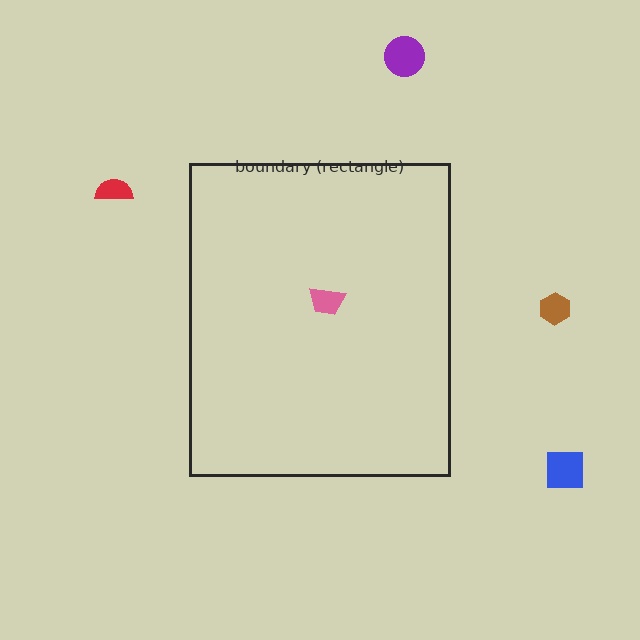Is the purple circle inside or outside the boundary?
Outside.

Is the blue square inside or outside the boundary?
Outside.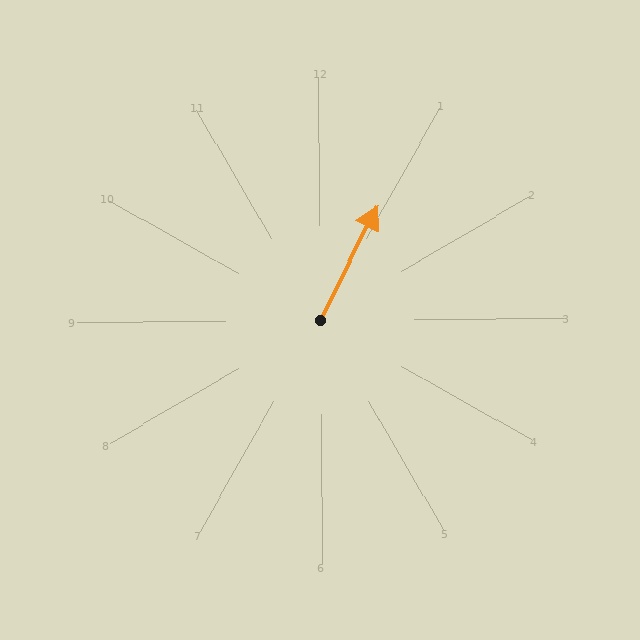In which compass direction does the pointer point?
Northeast.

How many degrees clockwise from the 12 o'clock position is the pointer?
Approximately 27 degrees.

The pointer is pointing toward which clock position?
Roughly 1 o'clock.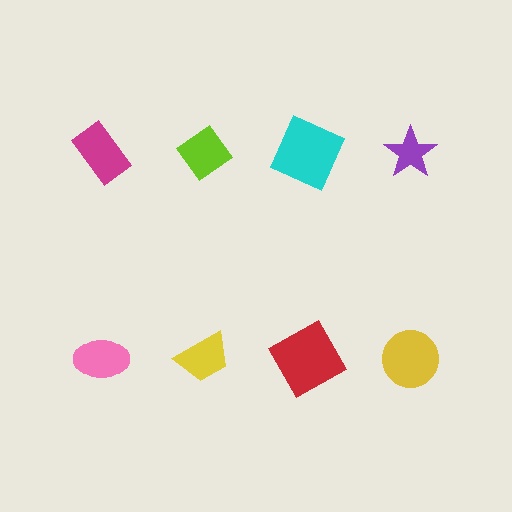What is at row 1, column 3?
A cyan square.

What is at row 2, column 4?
A yellow circle.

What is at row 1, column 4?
A purple star.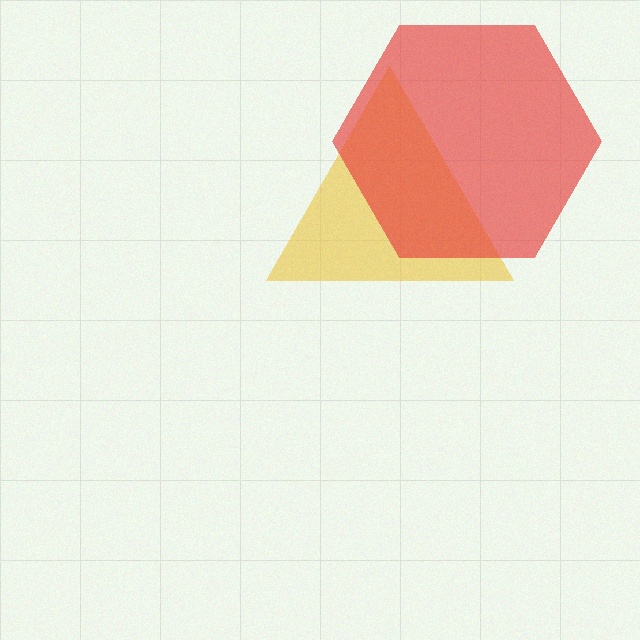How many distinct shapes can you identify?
There are 2 distinct shapes: a yellow triangle, a red hexagon.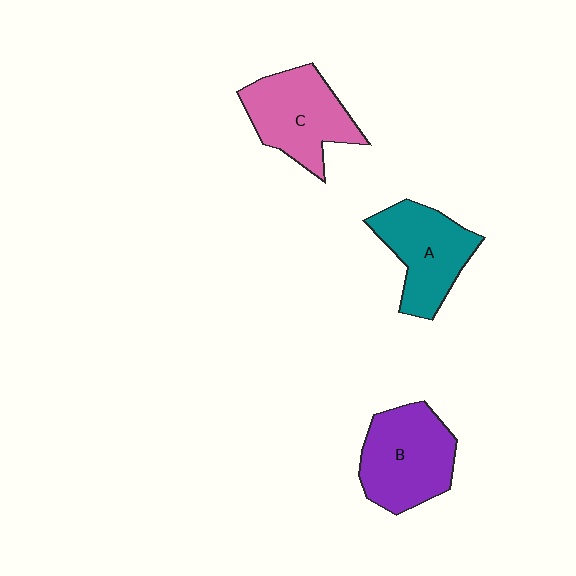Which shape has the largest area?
Shape B (purple).